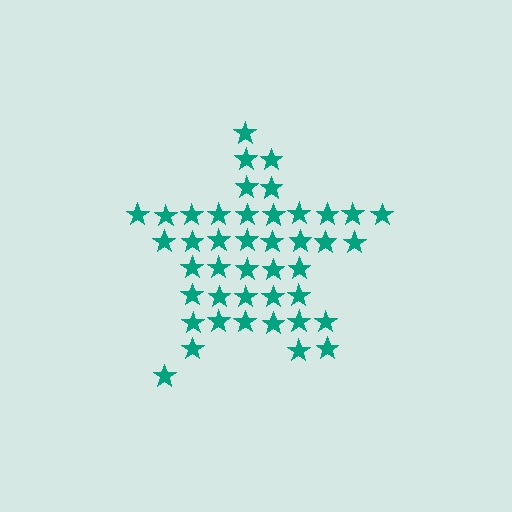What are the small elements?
The small elements are stars.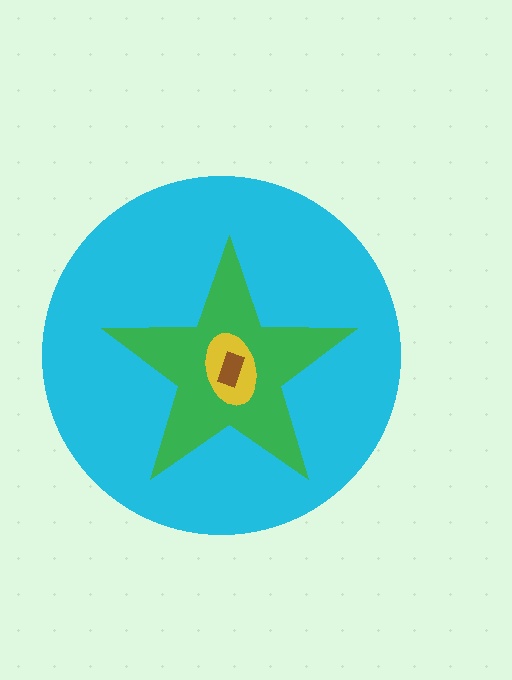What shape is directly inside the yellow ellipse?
The brown rectangle.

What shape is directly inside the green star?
The yellow ellipse.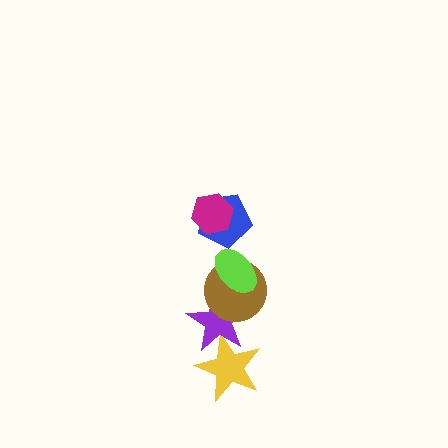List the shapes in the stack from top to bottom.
From top to bottom: the magenta hexagon, the blue pentagon, the lime ellipse, the brown circle, the purple star, the yellow star.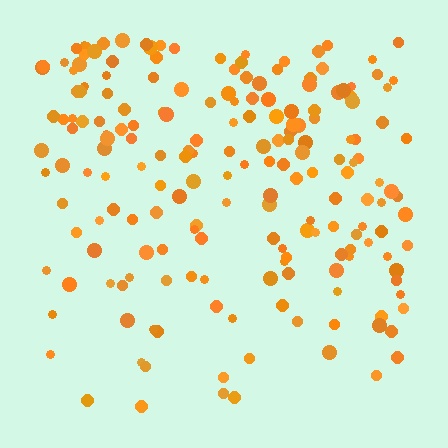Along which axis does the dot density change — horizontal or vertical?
Vertical.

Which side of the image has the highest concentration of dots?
The top.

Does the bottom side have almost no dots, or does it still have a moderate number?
Still a moderate number, just noticeably fewer than the top.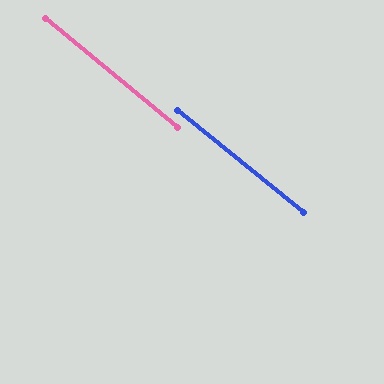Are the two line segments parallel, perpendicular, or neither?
Parallel — their directions differ by only 0.3°.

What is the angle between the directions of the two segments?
Approximately 0 degrees.